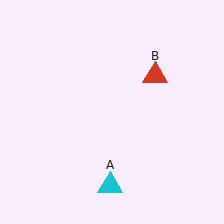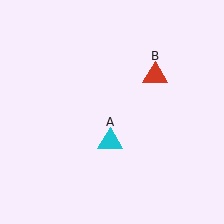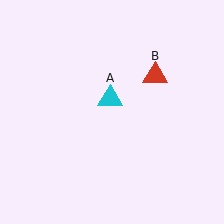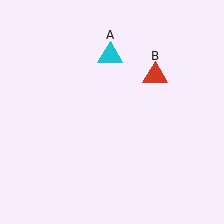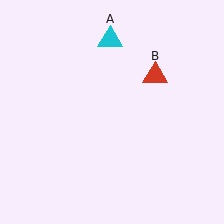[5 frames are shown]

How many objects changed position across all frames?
1 object changed position: cyan triangle (object A).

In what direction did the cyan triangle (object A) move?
The cyan triangle (object A) moved up.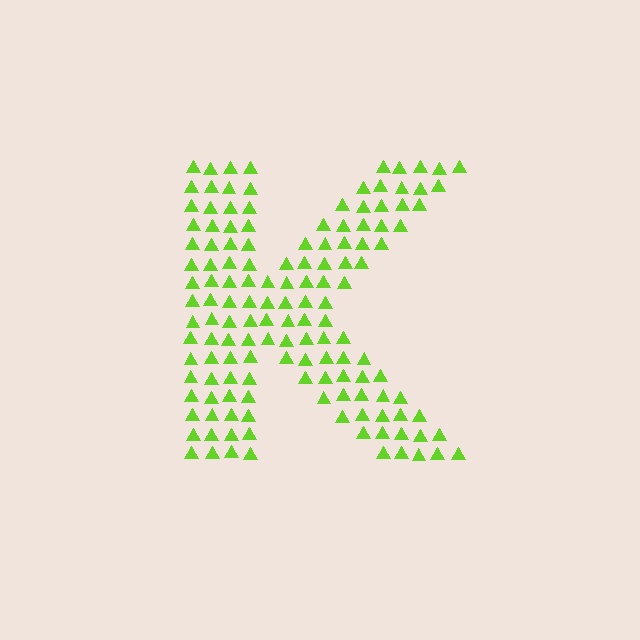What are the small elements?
The small elements are triangles.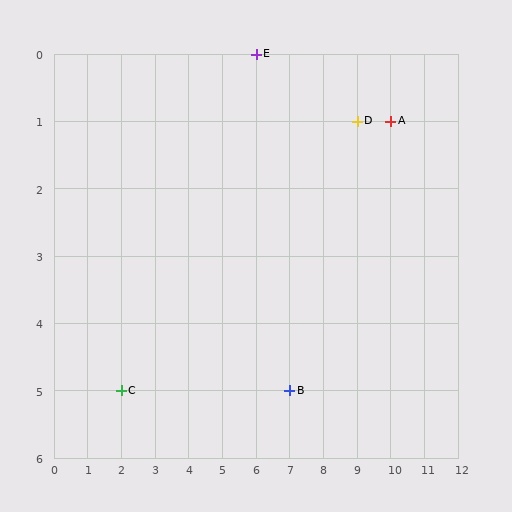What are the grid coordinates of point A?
Point A is at grid coordinates (10, 1).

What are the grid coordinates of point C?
Point C is at grid coordinates (2, 5).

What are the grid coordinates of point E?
Point E is at grid coordinates (6, 0).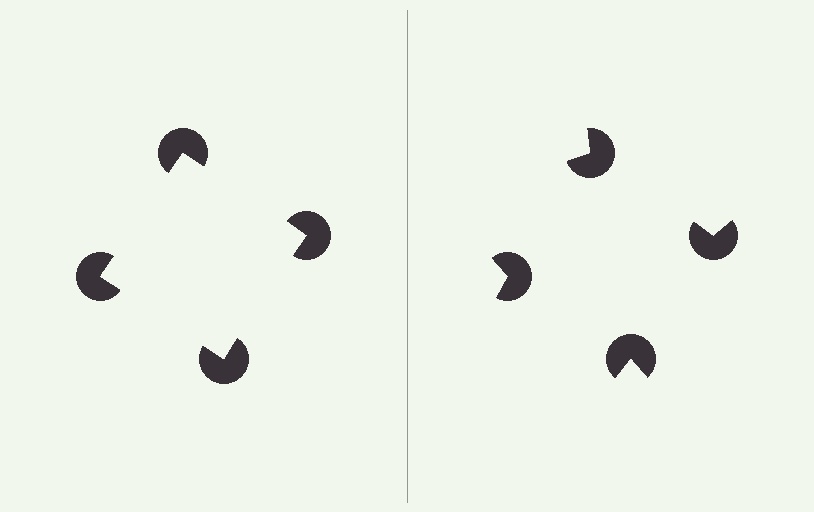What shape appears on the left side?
An illusory square.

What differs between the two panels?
The pac-man discs are positioned identically on both sides; only the wedge orientations differ. On the left they align to a square; on the right they are misaligned.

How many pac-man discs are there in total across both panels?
8 — 4 on each side.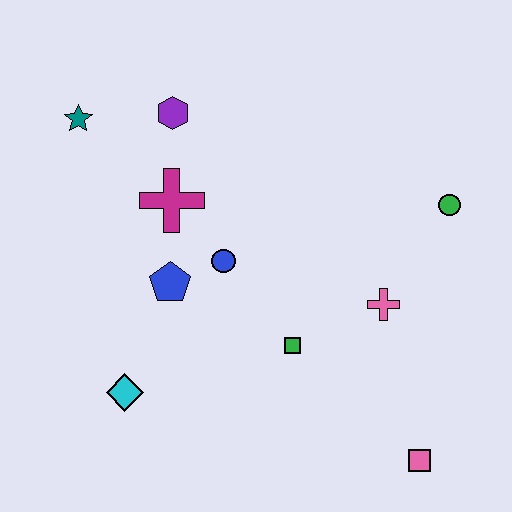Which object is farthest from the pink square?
The teal star is farthest from the pink square.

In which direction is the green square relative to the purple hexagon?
The green square is below the purple hexagon.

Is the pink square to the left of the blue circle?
No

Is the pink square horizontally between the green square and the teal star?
No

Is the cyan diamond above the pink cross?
No